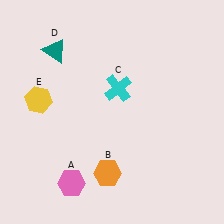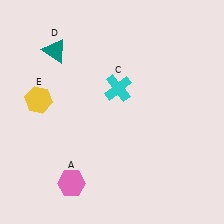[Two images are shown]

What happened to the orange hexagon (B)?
The orange hexagon (B) was removed in Image 2. It was in the bottom-left area of Image 1.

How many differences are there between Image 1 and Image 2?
There is 1 difference between the two images.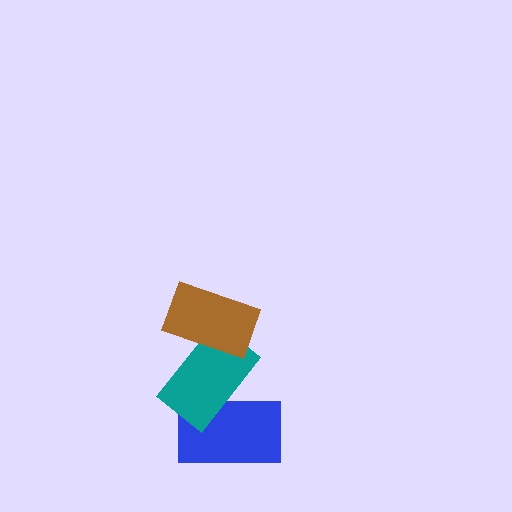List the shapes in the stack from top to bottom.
From top to bottom: the brown rectangle, the teal rectangle, the blue rectangle.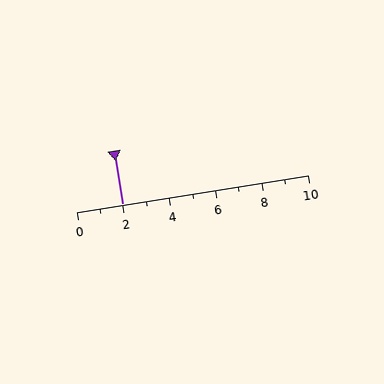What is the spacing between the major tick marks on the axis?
The major ticks are spaced 2 apart.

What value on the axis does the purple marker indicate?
The marker indicates approximately 2.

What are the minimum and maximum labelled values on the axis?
The axis runs from 0 to 10.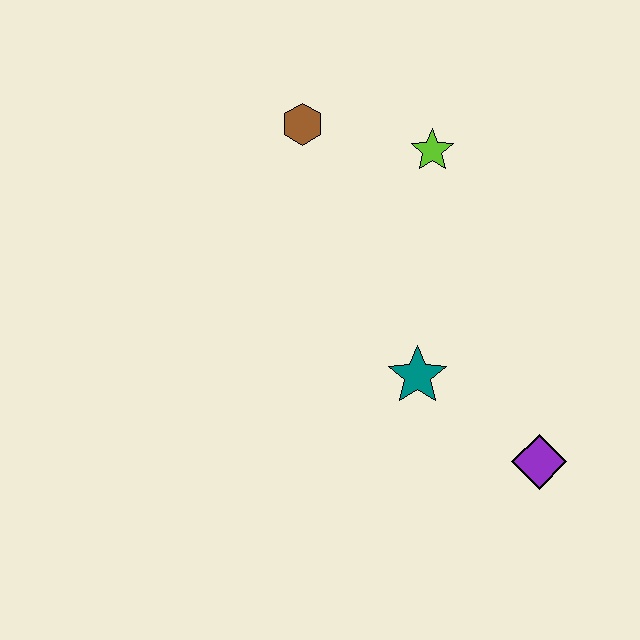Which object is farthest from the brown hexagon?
The purple diamond is farthest from the brown hexagon.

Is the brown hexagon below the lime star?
No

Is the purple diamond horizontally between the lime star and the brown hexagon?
No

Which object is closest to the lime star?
The brown hexagon is closest to the lime star.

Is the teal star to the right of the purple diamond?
No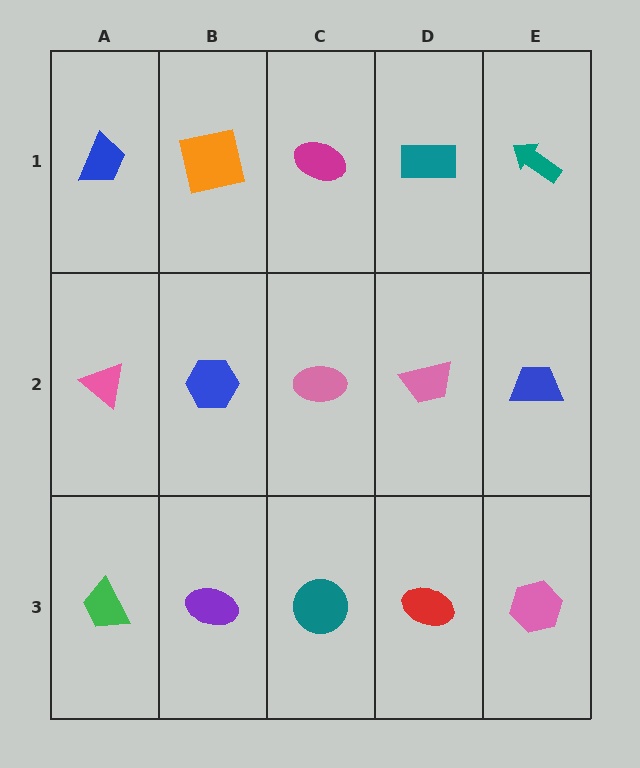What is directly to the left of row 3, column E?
A red ellipse.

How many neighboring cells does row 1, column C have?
3.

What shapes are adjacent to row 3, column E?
A blue trapezoid (row 2, column E), a red ellipse (row 3, column D).